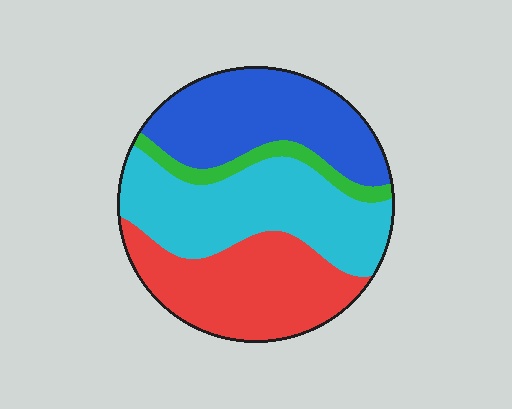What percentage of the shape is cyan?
Cyan covers around 35% of the shape.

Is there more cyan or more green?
Cyan.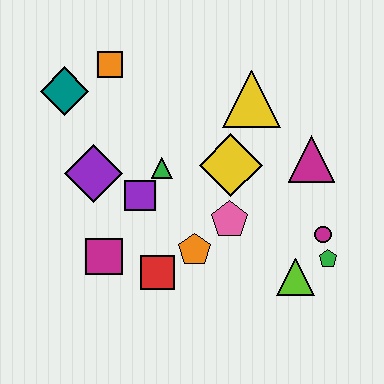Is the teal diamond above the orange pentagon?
Yes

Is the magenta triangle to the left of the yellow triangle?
No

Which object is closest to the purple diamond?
The purple square is closest to the purple diamond.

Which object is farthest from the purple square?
The green pentagon is farthest from the purple square.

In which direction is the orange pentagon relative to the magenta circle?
The orange pentagon is to the left of the magenta circle.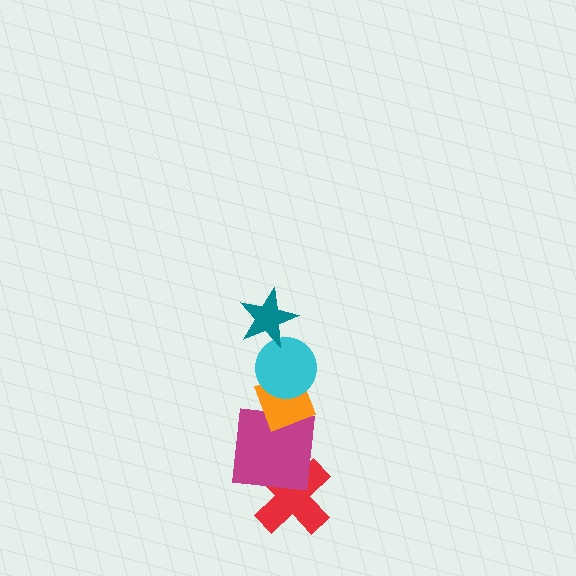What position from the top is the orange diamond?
The orange diamond is 3rd from the top.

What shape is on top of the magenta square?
The orange diamond is on top of the magenta square.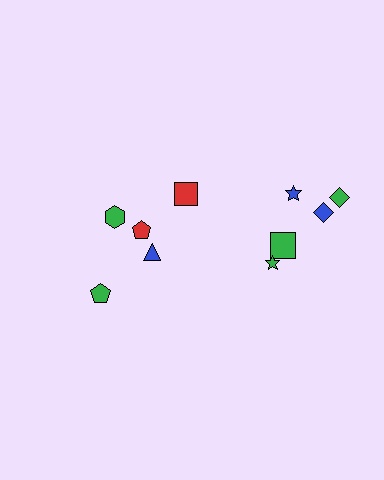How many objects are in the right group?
There are 6 objects.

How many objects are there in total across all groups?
There are 10 objects.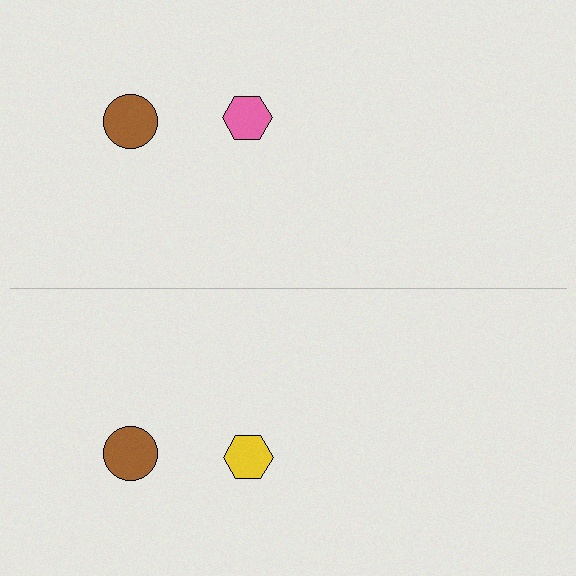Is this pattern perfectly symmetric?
No, the pattern is not perfectly symmetric. The yellow hexagon on the bottom side breaks the symmetry — its mirror counterpart is pink.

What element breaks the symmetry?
The yellow hexagon on the bottom side breaks the symmetry — its mirror counterpart is pink.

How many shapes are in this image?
There are 4 shapes in this image.